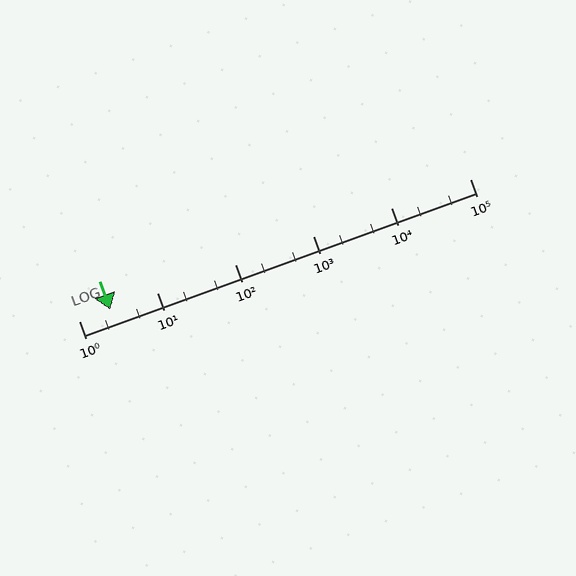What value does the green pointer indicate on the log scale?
The pointer indicates approximately 2.5.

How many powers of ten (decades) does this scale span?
The scale spans 5 decades, from 1 to 100000.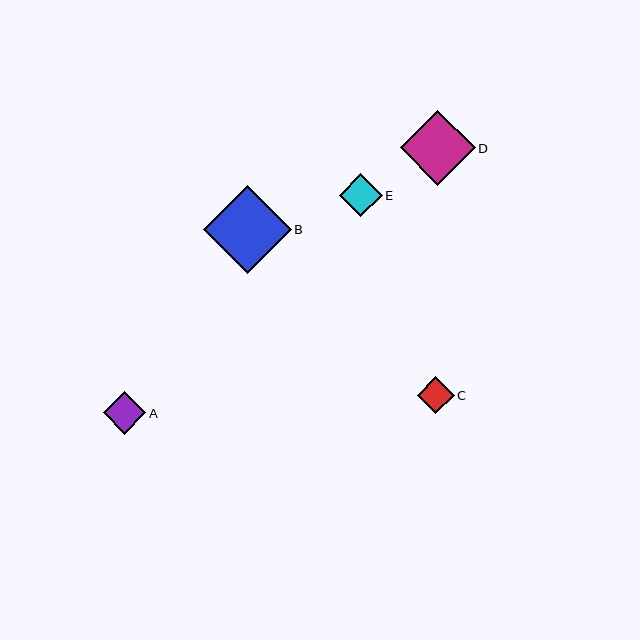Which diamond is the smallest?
Diamond C is the smallest with a size of approximately 37 pixels.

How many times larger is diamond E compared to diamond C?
Diamond E is approximately 1.2 times the size of diamond C.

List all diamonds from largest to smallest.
From largest to smallest: B, D, E, A, C.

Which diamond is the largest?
Diamond B is the largest with a size of approximately 88 pixels.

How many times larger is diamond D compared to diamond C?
Diamond D is approximately 2.0 times the size of diamond C.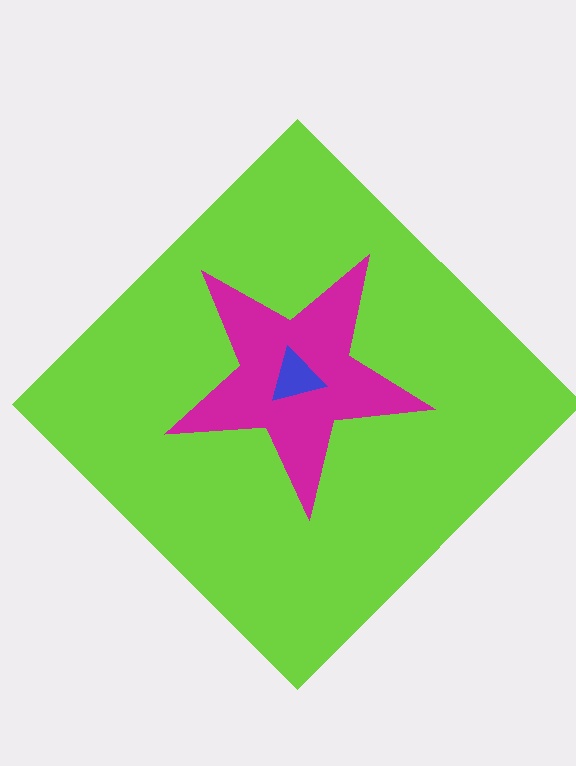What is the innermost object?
The blue triangle.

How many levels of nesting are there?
3.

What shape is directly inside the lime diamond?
The magenta star.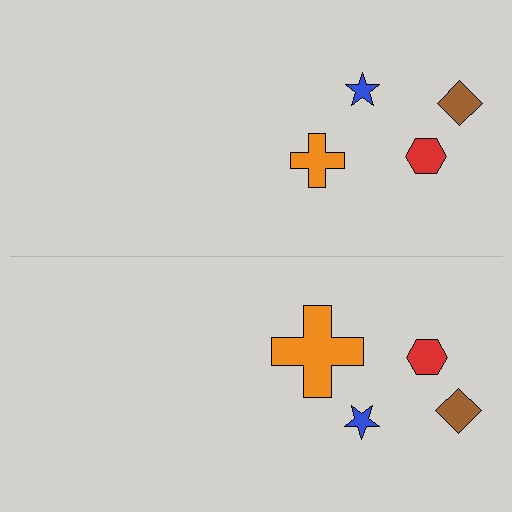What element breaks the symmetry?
The orange cross on the bottom side has a different size than its mirror counterpart.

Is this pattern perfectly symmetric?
No, the pattern is not perfectly symmetric. The orange cross on the bottom side has a different size than its mirror counterpart.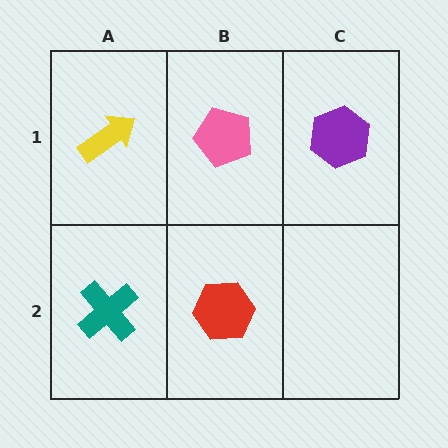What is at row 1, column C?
A purple hexagon.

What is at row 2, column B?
A red hexagon.